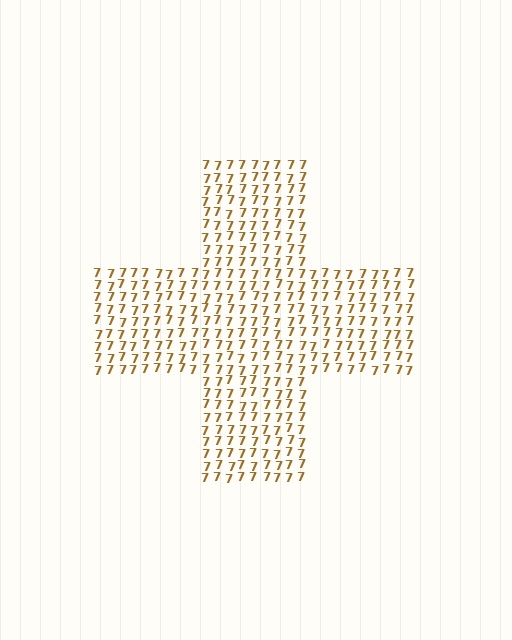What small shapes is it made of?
It is made of small digit 7's.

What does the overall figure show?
The overall figure shows a cross.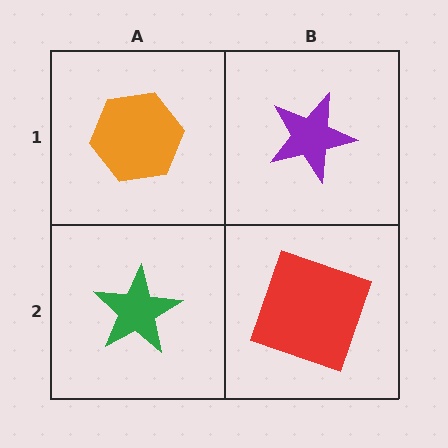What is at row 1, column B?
A purple star.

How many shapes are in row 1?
2 shapes.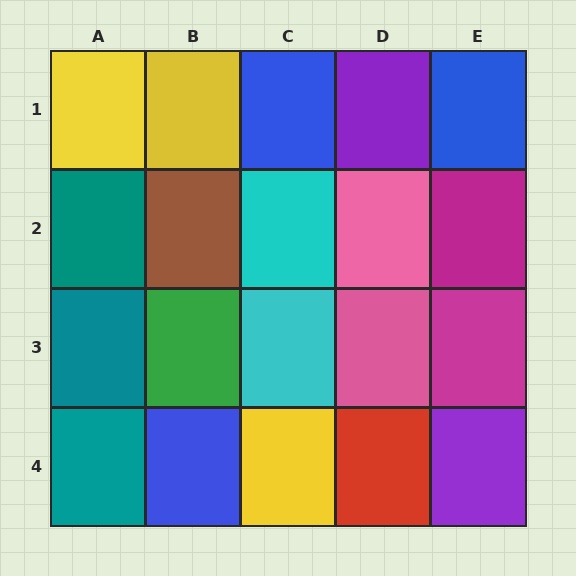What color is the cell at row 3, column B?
Green.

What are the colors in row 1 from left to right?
Yellow, yellow, blue, purple, blue.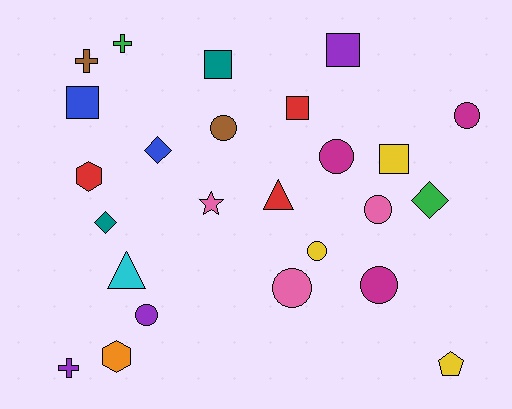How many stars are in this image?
There is 1 star.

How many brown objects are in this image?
There are 2 brown objects.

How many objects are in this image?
There are 25 objects.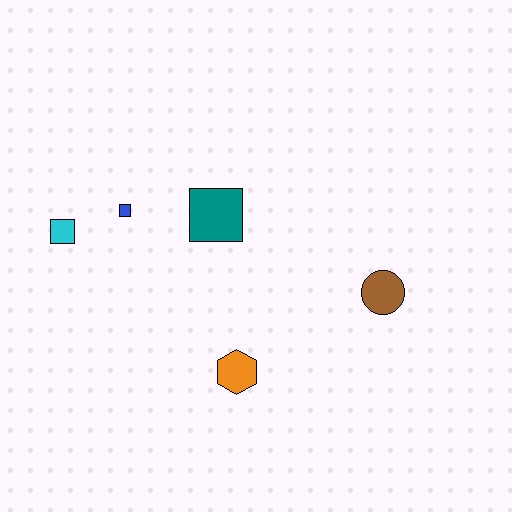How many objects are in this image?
There are 5 objects.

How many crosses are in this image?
There are no crosses.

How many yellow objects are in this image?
There are no yellow objects.